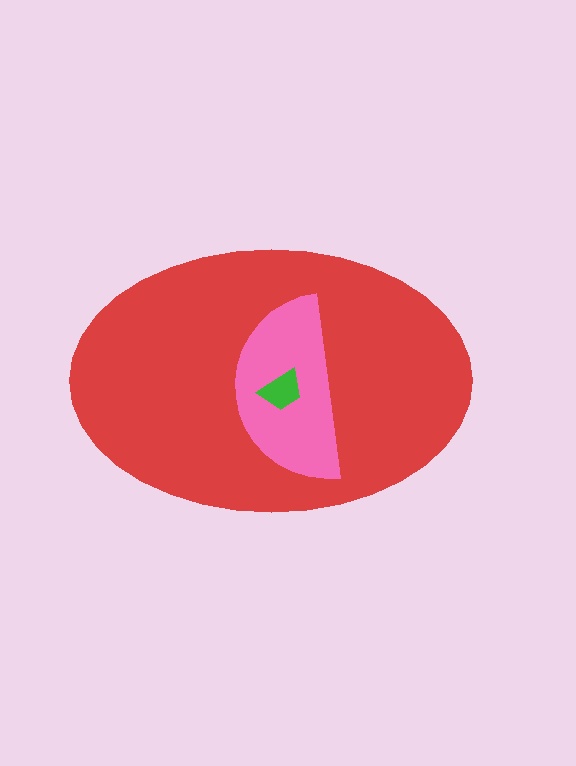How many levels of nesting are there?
3.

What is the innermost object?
The green trapezoid.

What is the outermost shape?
The red ellipse.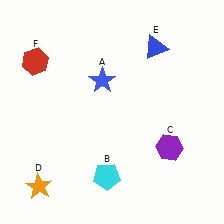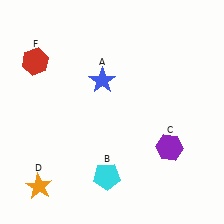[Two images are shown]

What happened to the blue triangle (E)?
The blue triangle (E) was removed in Image 2. It was in the top-right area of Image 1.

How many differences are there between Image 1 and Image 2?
There is 1 difference between the two images.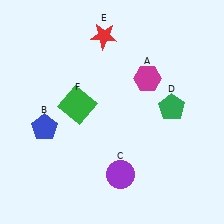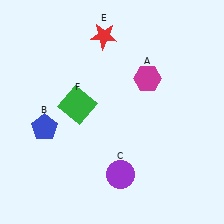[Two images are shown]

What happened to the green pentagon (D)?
The green pentagon (D) was removed in Image 2. It was in the top-right area of Image 1.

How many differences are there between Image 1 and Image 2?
There is 1 difference between the two images.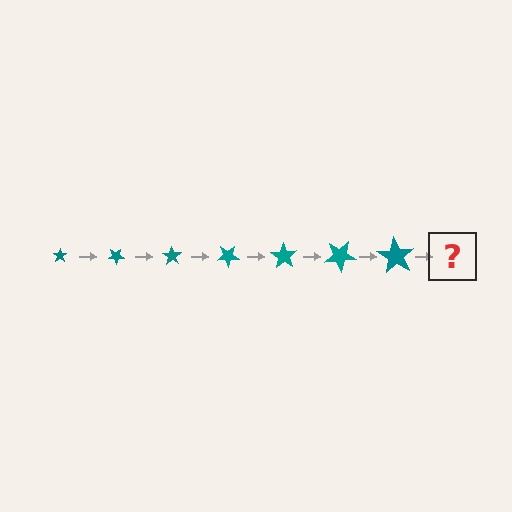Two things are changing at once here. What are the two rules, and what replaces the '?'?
The two rules are that the star grows larger each step and it rotates 35 degrees each step. The '?' should be a star, larger than the previous one and rotated 245 degrees from the start.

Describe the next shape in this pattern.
It should be a star, larger than the previous one and rotated 245 degrees from the start.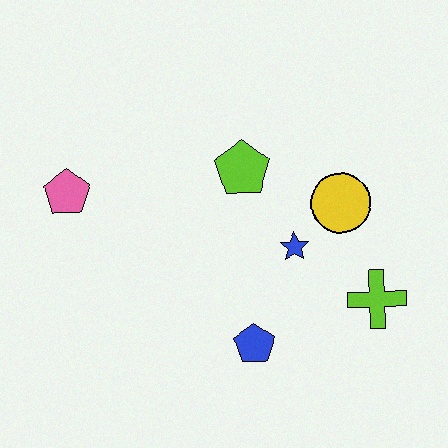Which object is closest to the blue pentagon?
The blue star is closest to the blue pentagon.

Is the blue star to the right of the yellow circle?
No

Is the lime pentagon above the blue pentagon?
Yes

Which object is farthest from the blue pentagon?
The pink pentagon is farthest from the blue pentagon.